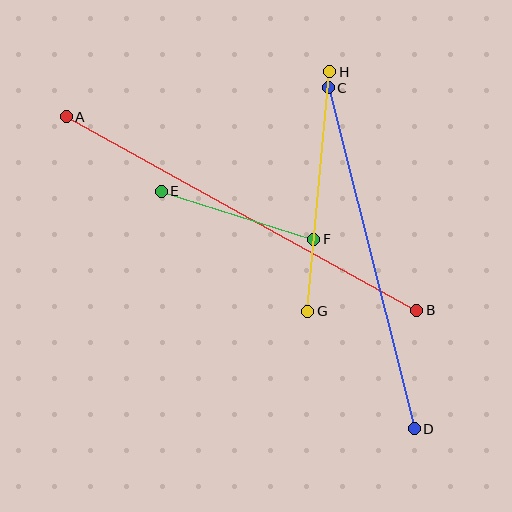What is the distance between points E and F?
The distance is approximately 160 pixels.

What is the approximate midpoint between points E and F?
The midpoint is at approximately (238, 215) pixels.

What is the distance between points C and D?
The distance is approximately 352 pixels.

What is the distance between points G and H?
The distance is approximately 241 pixels.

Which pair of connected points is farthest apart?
Points A and B are farthest apart.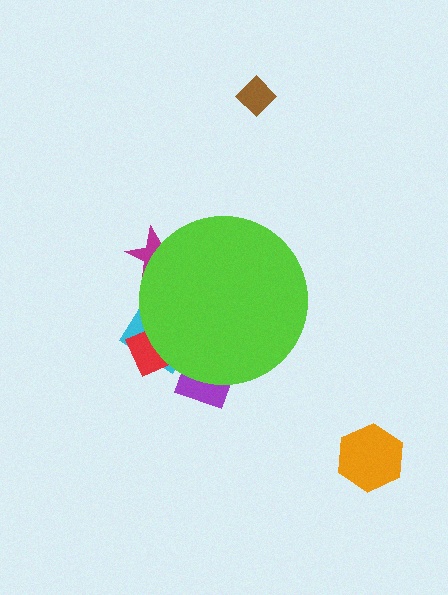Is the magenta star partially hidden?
Yes, the magenta star is partially hidden behind the lime circle.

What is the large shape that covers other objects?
A lime circle.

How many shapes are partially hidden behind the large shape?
4 shapes are partially hidden.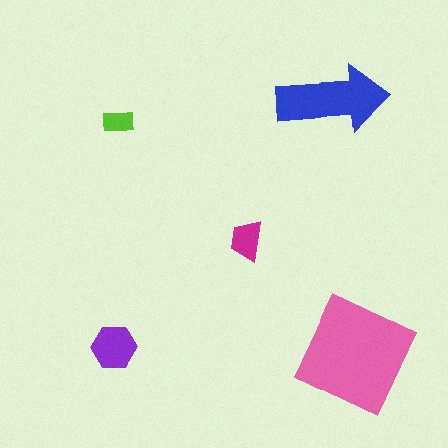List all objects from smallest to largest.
The lime rectangle, the magenta trapezoid, the purple hexagon, the blue arrow, the pink square.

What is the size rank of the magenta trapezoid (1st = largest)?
4th.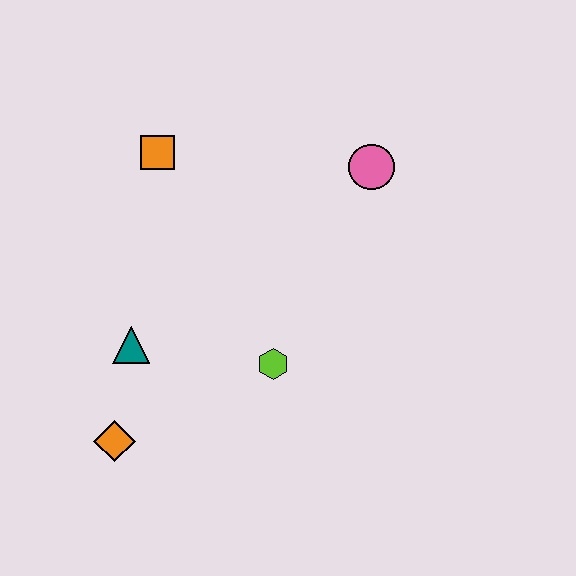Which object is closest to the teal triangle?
The orange diamond is closest to the teal triangle.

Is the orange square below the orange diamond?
No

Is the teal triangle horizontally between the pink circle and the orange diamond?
Yes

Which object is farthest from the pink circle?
The orange diamond is farthest from the pink circle.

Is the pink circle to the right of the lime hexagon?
Yes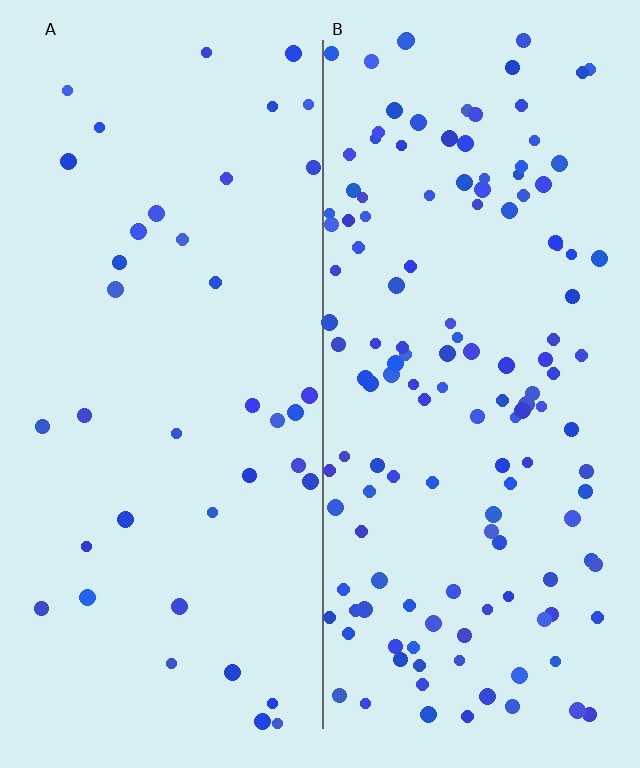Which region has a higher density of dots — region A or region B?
B (the right).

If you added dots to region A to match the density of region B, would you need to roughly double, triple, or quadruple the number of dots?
Approximately quadruple.